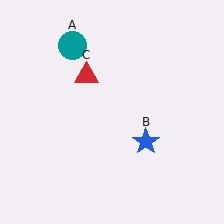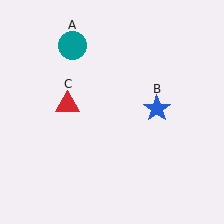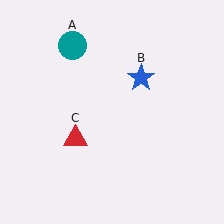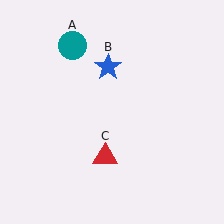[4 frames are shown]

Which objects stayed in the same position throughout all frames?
Teal circle (object A) remained stationary.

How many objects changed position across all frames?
2 objects changed position: blue star (object B), red triangle (object C).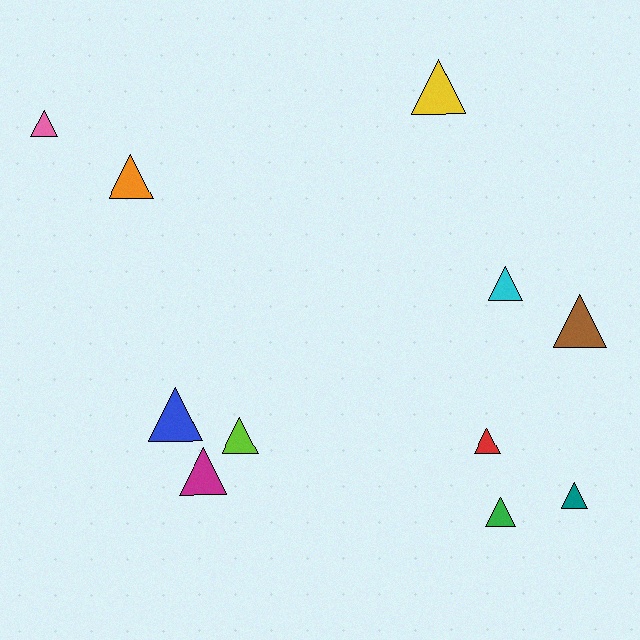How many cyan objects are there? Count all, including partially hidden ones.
There is 1 cyan object.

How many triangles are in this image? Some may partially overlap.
There are 11 triangles.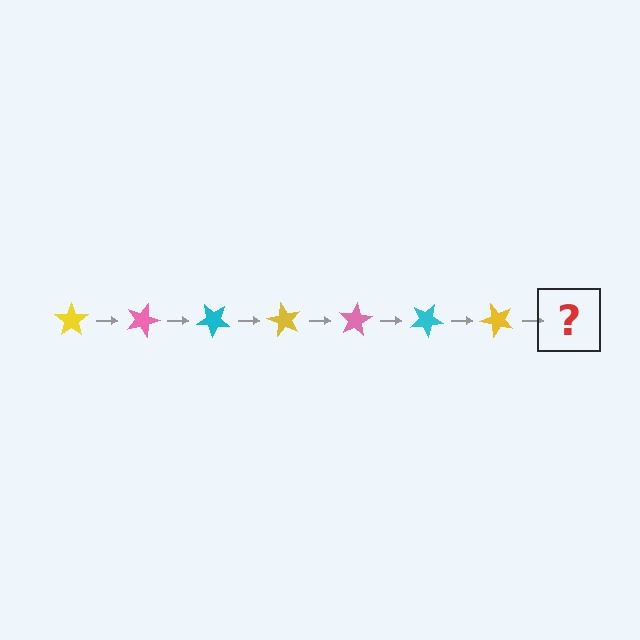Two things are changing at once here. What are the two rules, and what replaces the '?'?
The two rules are that it rotates 20 degrees each step and the color cycles through yellow, pink, and cyan. The '?' should be a pink star, rotated 140 degrees from the start.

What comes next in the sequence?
The next element should be a pink star, rotated 140 degrees from the start.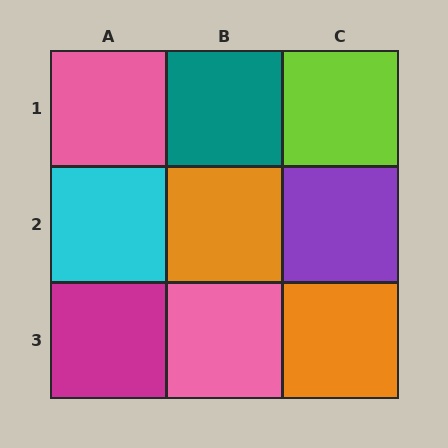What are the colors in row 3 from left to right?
Magenta, pink, orange.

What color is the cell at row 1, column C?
Lime.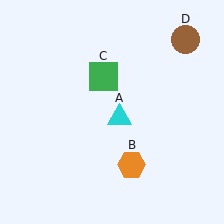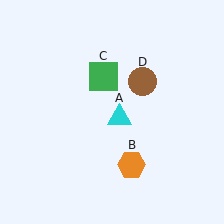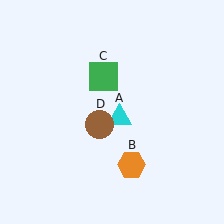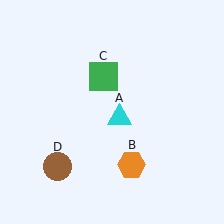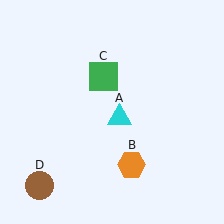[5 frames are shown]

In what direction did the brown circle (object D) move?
The brown circle (object D) moved down and to the left.